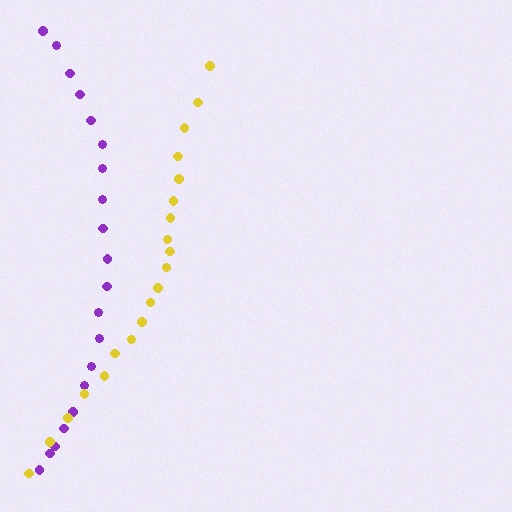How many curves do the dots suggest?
There are 2 distinct paths.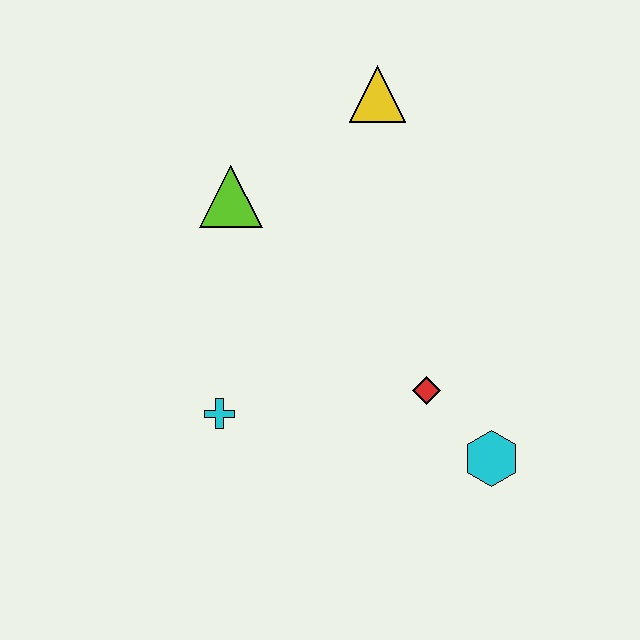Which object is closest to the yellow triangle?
The lime triangle is closest to the yellow triangle.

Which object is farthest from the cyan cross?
The yellow triangle is farthest from the cyan cross.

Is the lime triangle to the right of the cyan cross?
Yes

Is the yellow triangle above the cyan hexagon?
Yes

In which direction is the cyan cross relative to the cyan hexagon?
The cyan cross is to the left of the cyan hexagon.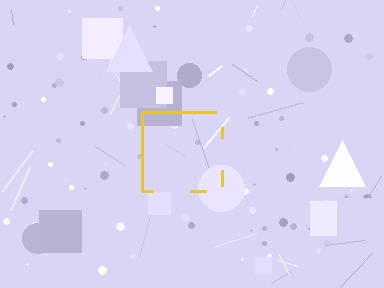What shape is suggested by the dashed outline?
The dashed outline suggests a square.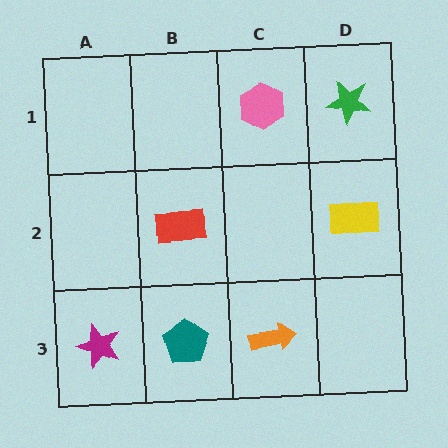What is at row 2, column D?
A yellow rectangle.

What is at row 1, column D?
A green star.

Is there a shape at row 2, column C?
No, that cell is empty.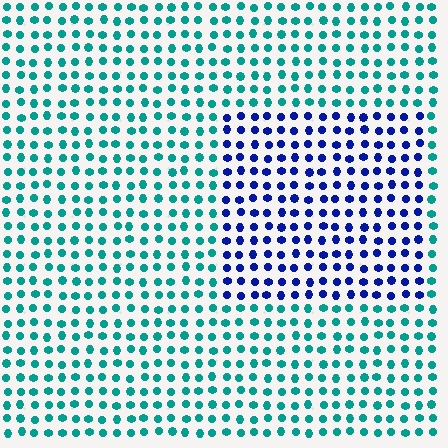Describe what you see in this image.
The image is filled with small teal elements in a uniform arrangement. A rectangle-shaped region is visible where the elements are tinted to a slightly different hue, forming a subtle color boundary.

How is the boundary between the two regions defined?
The boundary is defined purely by a slight shift in hue (about 60 degrees). Spacing, size, and orientation are identical on both sides.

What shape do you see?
I see a rectangle.